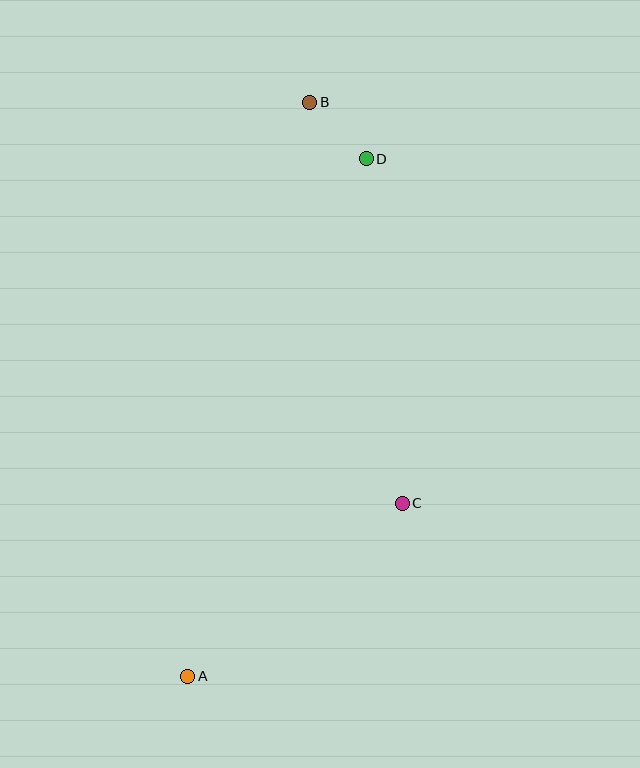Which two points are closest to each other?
Points B and D are closest to each other.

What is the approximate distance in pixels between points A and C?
The distance between A and C is approximately 275 pixels.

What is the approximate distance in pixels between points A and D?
The distance between A and D is approximately 547 pixels.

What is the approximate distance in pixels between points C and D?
The distance between C and D is approximately 346 pixels.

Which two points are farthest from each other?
Points A and B are farthest from each other.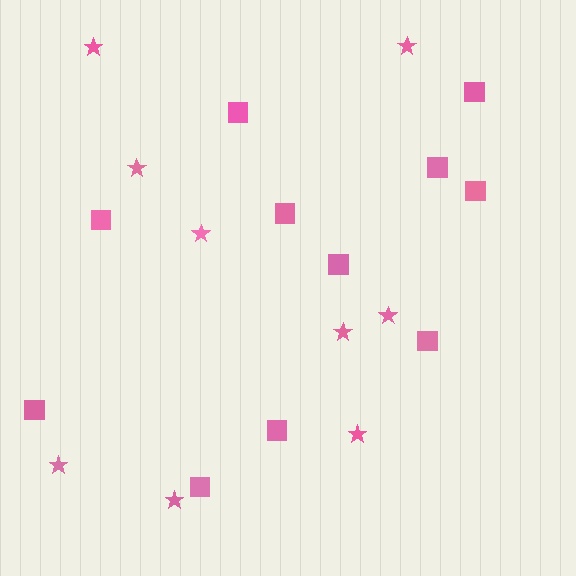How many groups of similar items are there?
There are 2 groups: one group of stars (9) and one group of squares (11).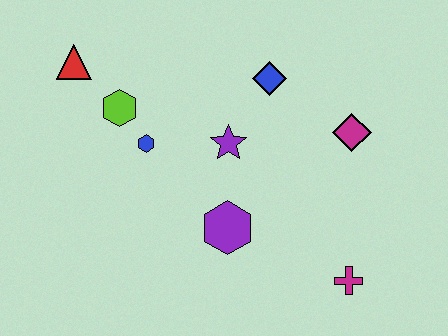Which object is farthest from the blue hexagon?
The magenta cross is farthest from the blue hexagon.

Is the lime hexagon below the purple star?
No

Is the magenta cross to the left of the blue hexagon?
No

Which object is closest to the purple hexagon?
The purple star is closest to the purple hexagon.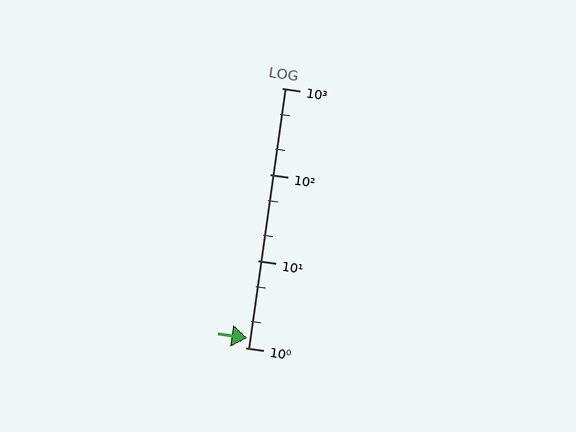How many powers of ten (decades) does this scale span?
The scale spans 3 decades, from 1 to 1000.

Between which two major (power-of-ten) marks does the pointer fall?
The pointer is between 1 and 10.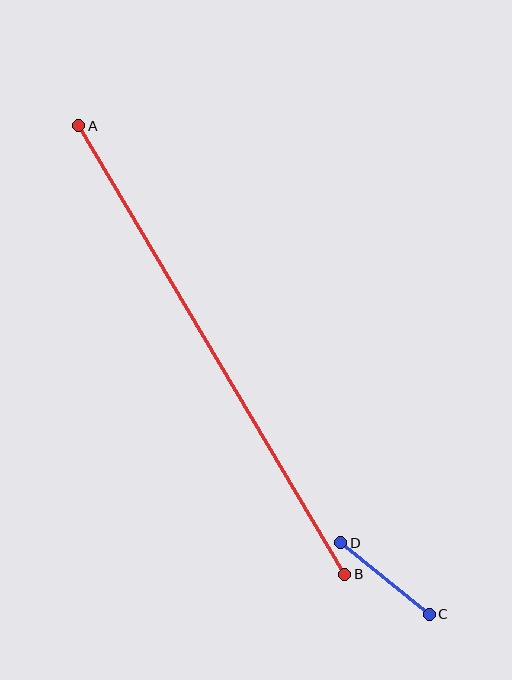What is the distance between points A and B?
The distance is approximately 522 pixels.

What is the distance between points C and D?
The distance is approximately 114 pixels.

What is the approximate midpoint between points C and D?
The midpoint is at approximately (385, 579) pixels.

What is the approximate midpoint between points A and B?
The midpoint is at approximately (212, 350) pixels.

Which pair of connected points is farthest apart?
Points A and B are farthest apart.